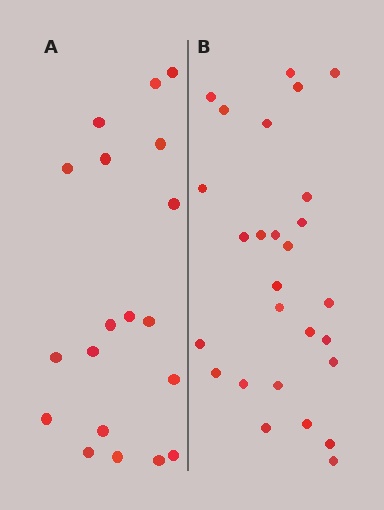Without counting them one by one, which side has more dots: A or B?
Region B (the right region) has more dots.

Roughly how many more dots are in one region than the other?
Region B has roughly 8 or so more dots than region A.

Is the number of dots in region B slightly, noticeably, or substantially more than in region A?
Region B has noticeably more, but not dramatically so. The ratio is roughly 1.4 to 1.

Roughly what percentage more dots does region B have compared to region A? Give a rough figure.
About 40% more.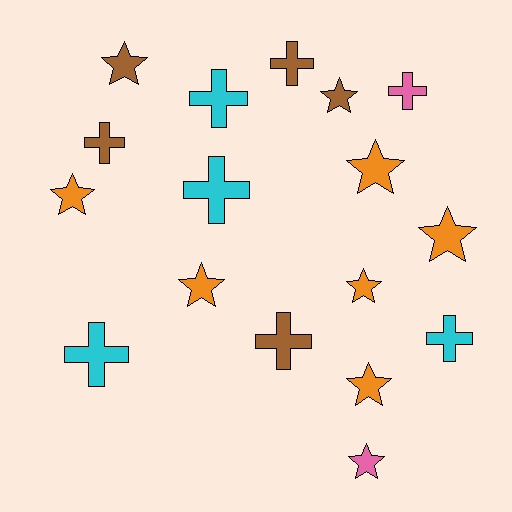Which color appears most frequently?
Orange, with 6 objects.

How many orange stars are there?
There are 6 orange stars.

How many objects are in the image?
There are 17 objects.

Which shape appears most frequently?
Star, with 9 objects.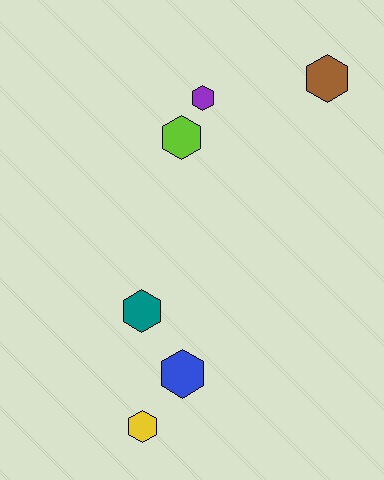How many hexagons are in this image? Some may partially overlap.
There are 6 hexagons.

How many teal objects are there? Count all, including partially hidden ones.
There is 1 teal object.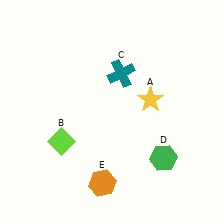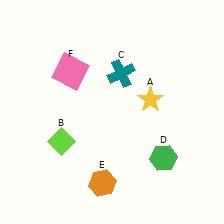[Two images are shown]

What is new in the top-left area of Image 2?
A pink square (F) was added in the top-left area of Image 2.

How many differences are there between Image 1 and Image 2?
There is 1 difference between the two images.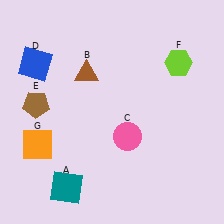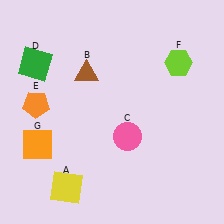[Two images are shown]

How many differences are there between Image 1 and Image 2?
There are 3 differences between the two images.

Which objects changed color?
A changed from teal to yellow. D changed from blue to green. E changed from brown to orange.